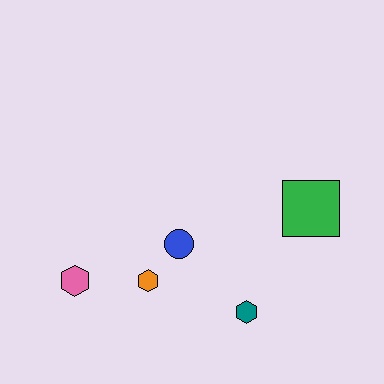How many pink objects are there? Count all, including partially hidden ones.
There is 1 pink object.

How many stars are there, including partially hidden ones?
There are no stars.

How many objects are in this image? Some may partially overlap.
There are 5 objects.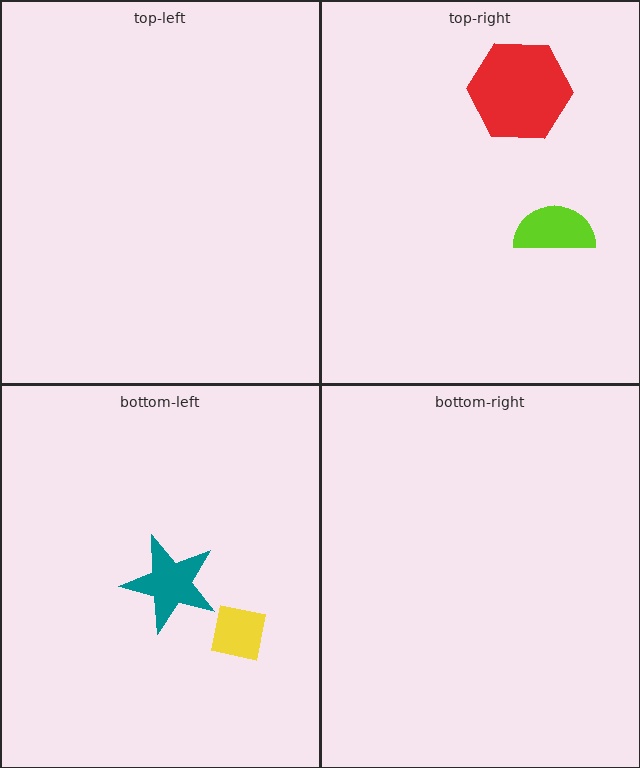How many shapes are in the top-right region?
2.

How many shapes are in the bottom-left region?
2.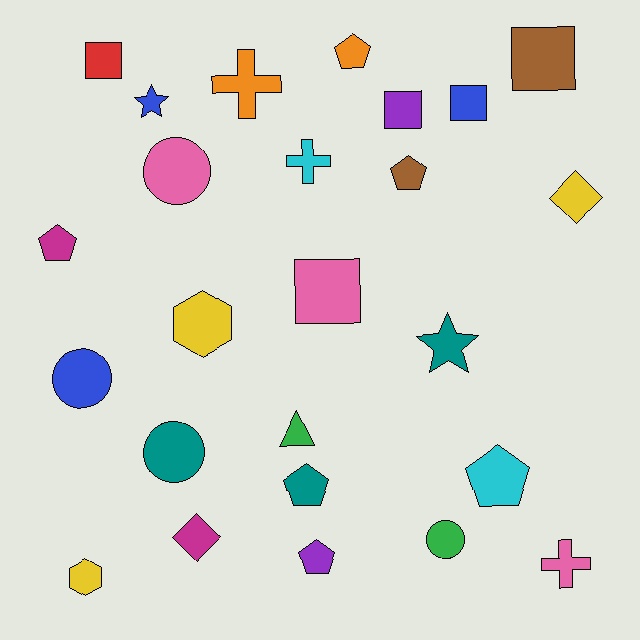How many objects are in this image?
There are 25 objects.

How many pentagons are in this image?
There are 6 pentagons.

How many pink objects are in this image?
There are 3 pink objects.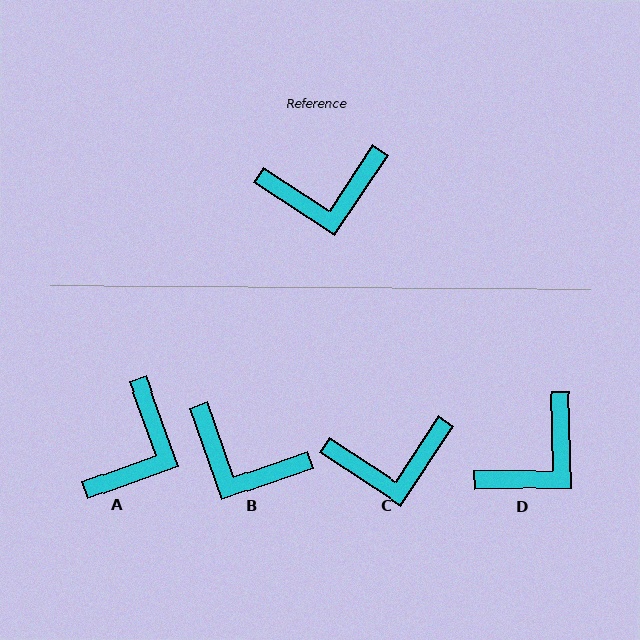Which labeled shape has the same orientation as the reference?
C.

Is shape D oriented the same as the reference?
No, it is off by about 35 degrees.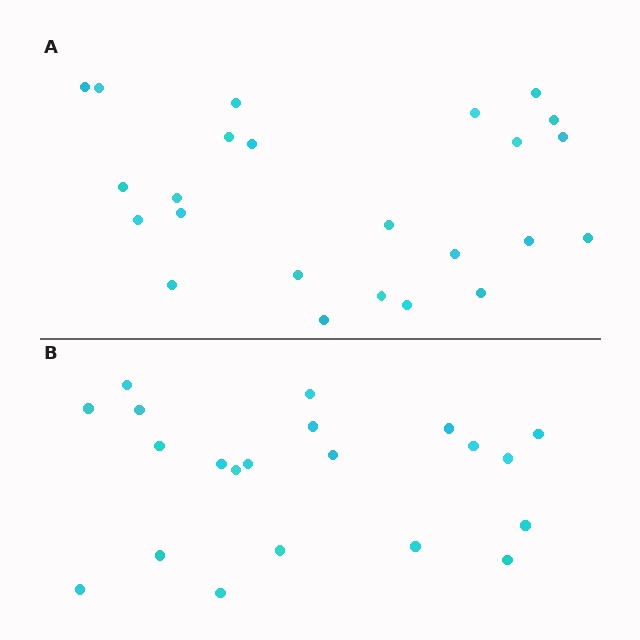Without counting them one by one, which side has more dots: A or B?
Region A (the top region) has more dots.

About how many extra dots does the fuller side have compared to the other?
Region A has just a few more — roughly 2 or 3 more dots than region B.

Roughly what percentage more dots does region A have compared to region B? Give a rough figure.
About 15% more.